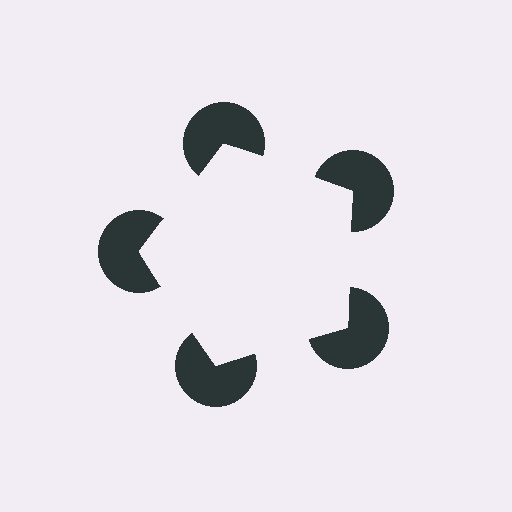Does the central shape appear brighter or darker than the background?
It typically appears slightly brighter than the background, even though no actual brightness change is drawn.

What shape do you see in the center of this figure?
An illusory pentagon — its edges are inferred from the aligned wedge cuts in the pac-man discs, not physically drawn.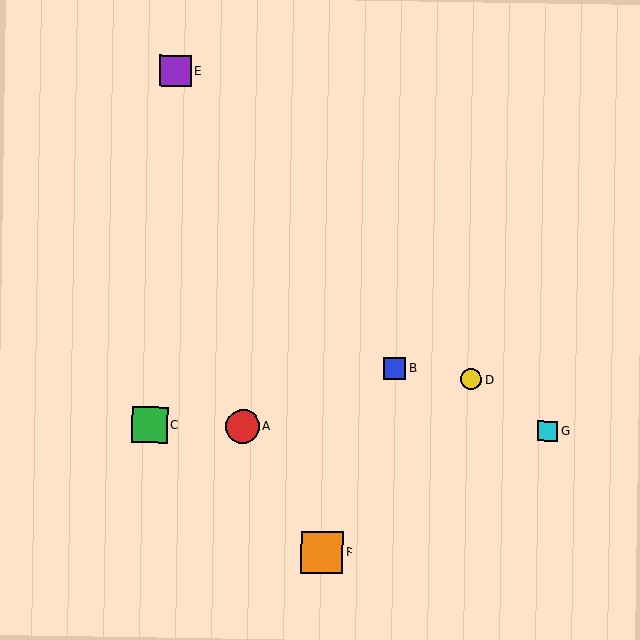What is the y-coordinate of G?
Object G is at y≈431.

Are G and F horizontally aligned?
No, G is at y≈431 and F is at y≈552.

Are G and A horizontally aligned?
Yes, both are at y≈431.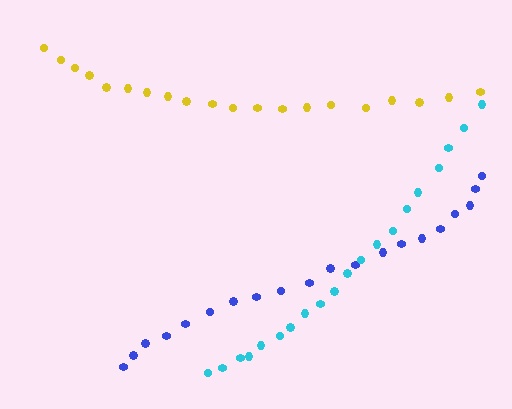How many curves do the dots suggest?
There are 3 distinct paths.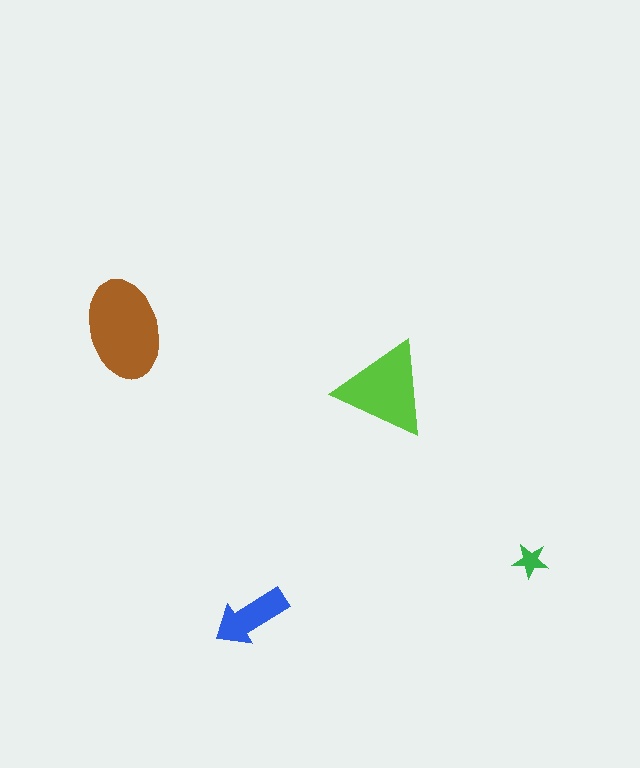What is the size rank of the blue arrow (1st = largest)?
3rd.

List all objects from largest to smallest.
The brown ellipse, the lime triangle, the blue arrow, the green star.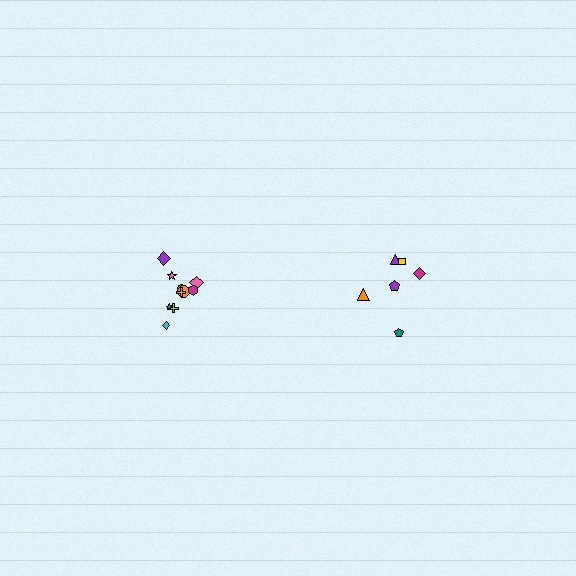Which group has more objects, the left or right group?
The left group.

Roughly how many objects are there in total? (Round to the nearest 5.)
Roughly 15 objects in total.